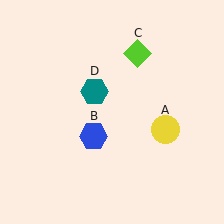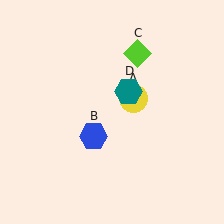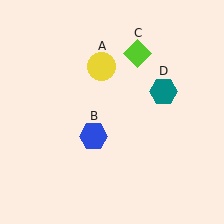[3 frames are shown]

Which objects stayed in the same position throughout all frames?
Blue hexagon (object B) and lime diamond (object C) remained stationary.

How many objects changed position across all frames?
2 objects changed position: yellow circle (object A), teal hexagon (object D).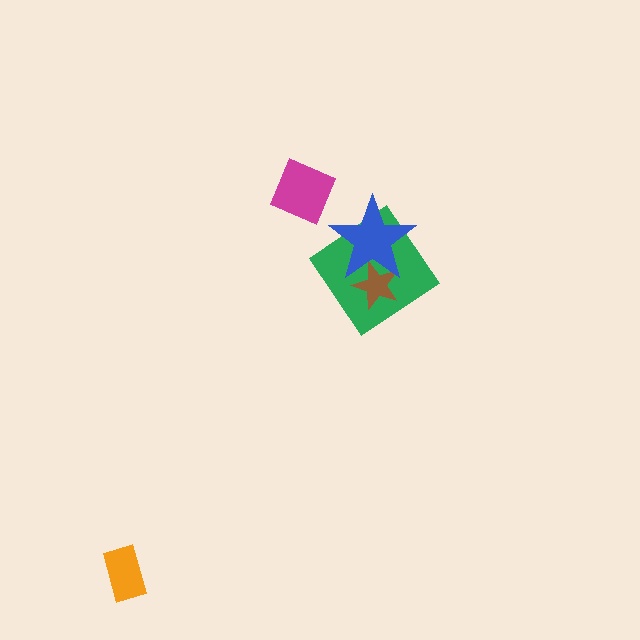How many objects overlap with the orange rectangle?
0 objects overlap with the orange rectangle.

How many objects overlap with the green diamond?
2 objects overlap with the green diamond.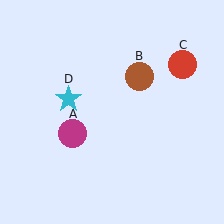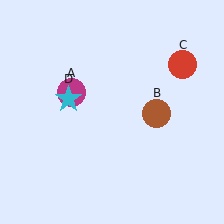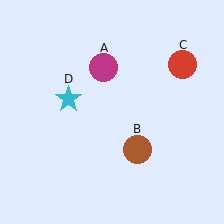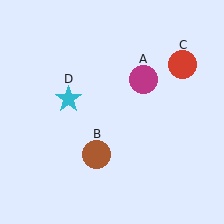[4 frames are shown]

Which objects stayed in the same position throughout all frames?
Red circle (object C) and cyan star (object D) remained stationary.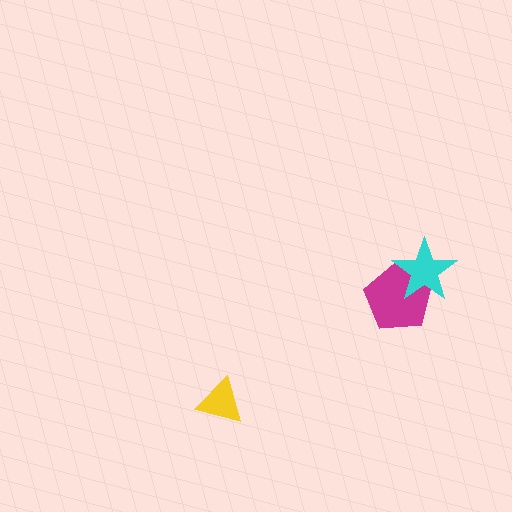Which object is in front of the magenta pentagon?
The cyan star is in front of the magenta pentagon.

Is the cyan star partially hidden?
No, no other shape covers it.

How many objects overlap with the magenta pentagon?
1 object overlaps with the magenta pentagon.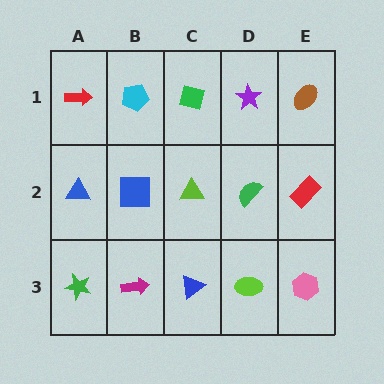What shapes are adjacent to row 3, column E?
A red rectangle (row 2, column E), a lime ellipse (row 3, column D).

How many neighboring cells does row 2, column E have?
3.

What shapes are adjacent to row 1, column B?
A blue square (row 2, column B), a red arrow (row 1, column A), a green diamond (row 1, column C).